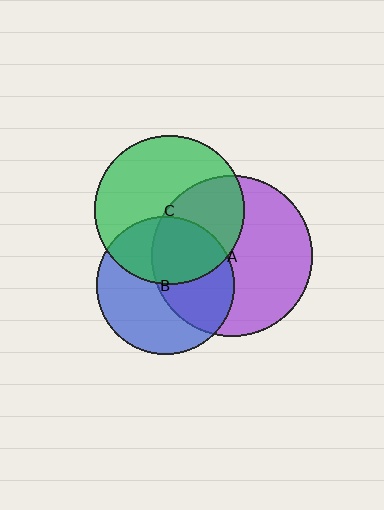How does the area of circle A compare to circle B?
Approximately 1.4 times.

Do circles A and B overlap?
Yes.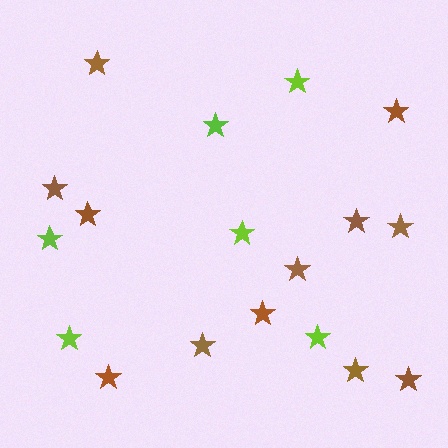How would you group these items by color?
There are 2 groups: one group of lime stars (6) and one group of brown stars (12).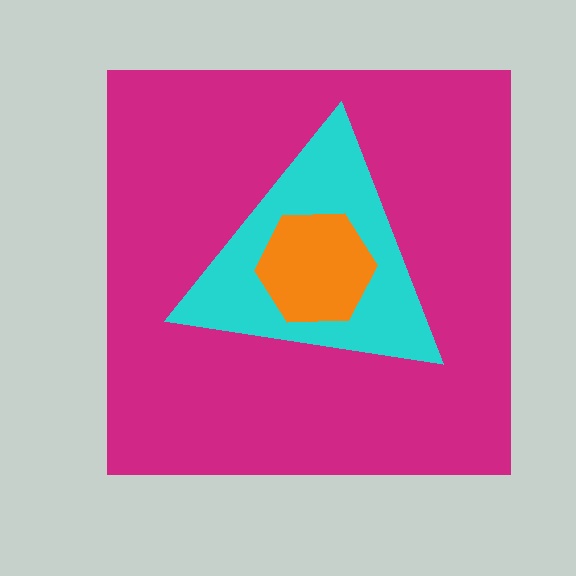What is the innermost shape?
The orange hexagon.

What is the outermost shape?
The magenta square.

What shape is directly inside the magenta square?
The cyan triangle.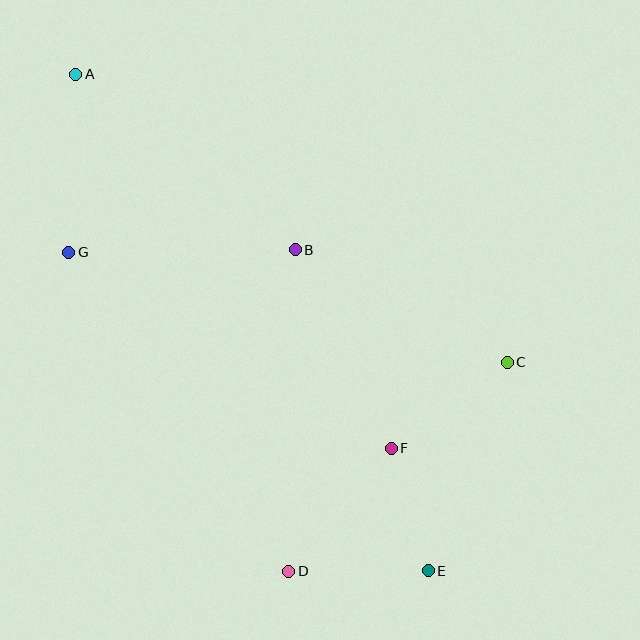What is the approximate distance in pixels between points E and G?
The distance between E and G is approximately 480 pixels.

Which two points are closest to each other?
Points E and F are closest to each other.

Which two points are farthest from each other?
Points A and E are farthest from each other.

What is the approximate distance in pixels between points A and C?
The distance between A and C is approximately 519 pixels.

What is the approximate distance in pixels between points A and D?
The distance between A and D is approximately 541 pixels.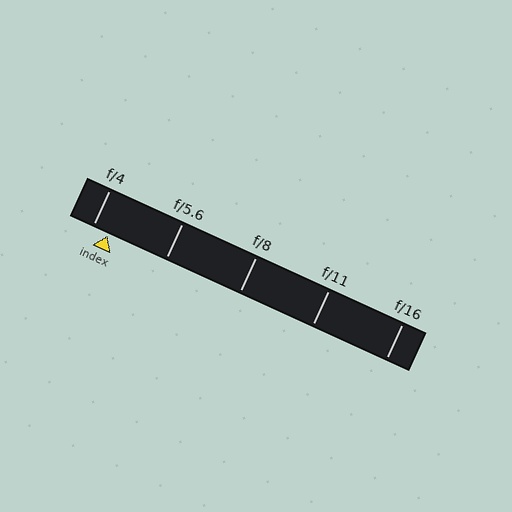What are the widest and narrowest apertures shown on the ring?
The widest aperture shown is f/4 and the narrowest is f/16.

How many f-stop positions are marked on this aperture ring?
There are 5 f-stop positions marked.